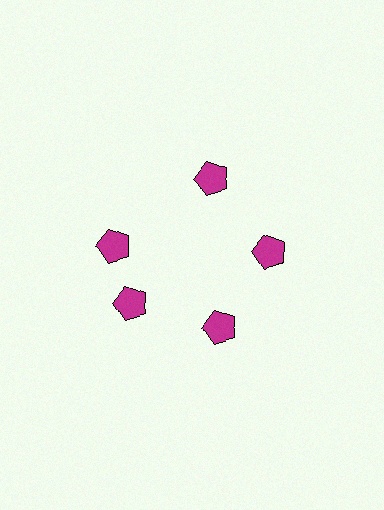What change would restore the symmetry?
The symmetry would be restored by rotating it back into even spacing with its neighbors so that all 5 pentagons sit at equal angles and equal distance from the center.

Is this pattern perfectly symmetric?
No. The 5 magenta pentagons are arranged in a ring, but one element near the 10 o'clock position is rotated out of alignment along the ring, breaking the 5-fold rotational symmetry.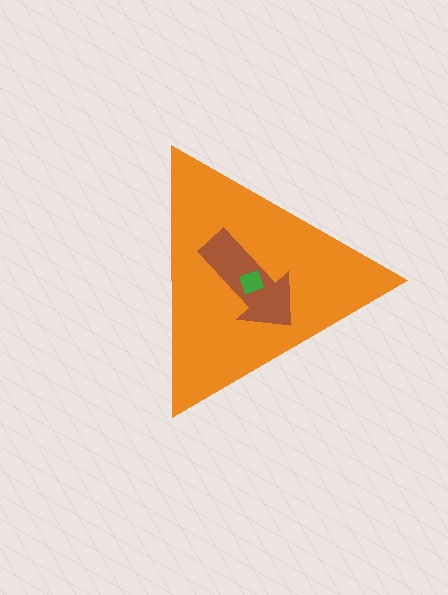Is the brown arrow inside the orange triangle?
Yes.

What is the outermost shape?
The orange triangle.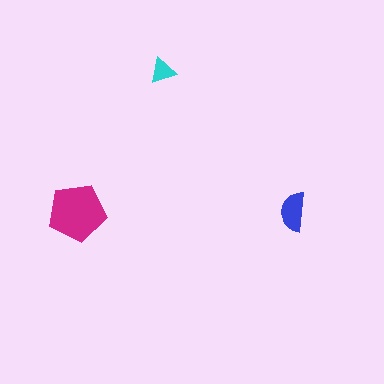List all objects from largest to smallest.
The magenta pentagon, the blue semicircle, the cyan triangle.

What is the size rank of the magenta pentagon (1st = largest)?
1st.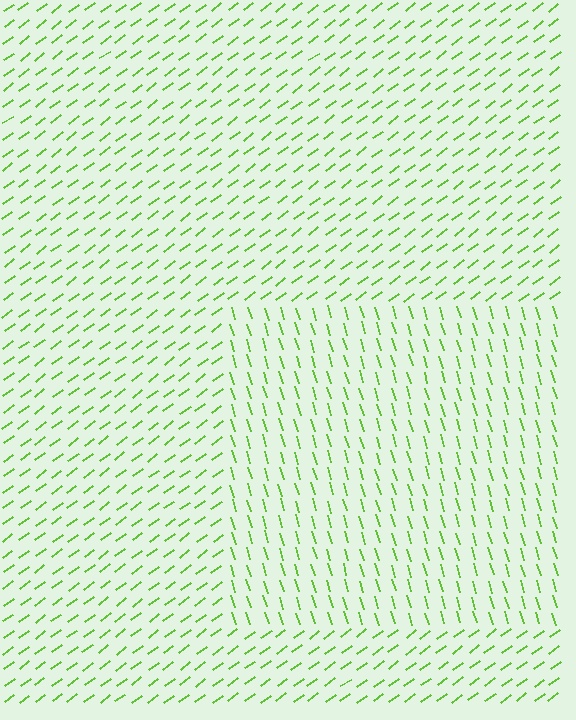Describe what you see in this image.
The image is filled with small lime line segments. A rectangle region in the image has lines oriented differently from the surrounding lines, creating a visible texture boundary.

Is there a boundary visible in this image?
Yes, there is a texture boundary formed by a change in line orientation.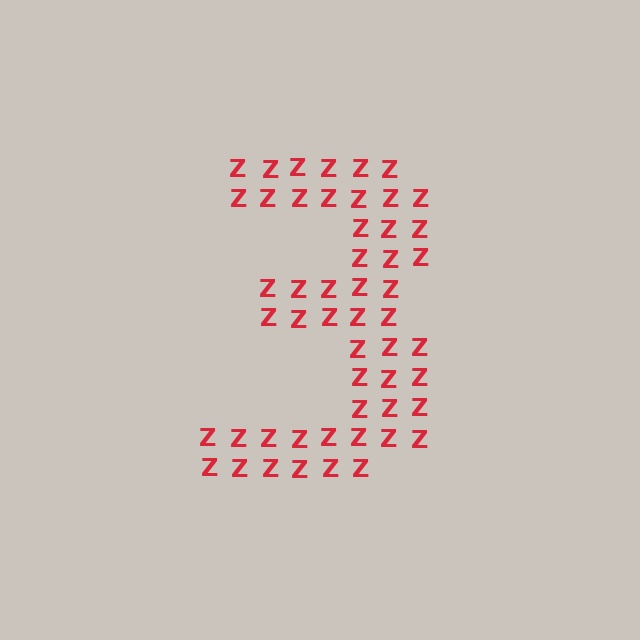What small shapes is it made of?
It is made of small letter Z's.